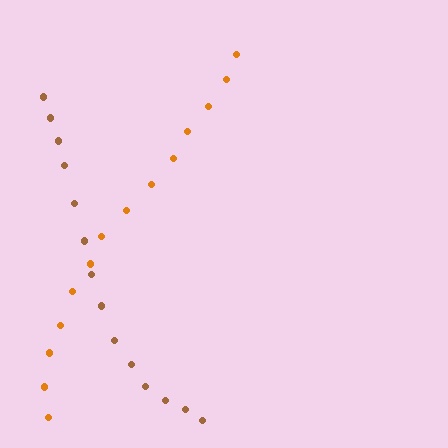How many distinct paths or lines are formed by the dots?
There are 2 distinct paths.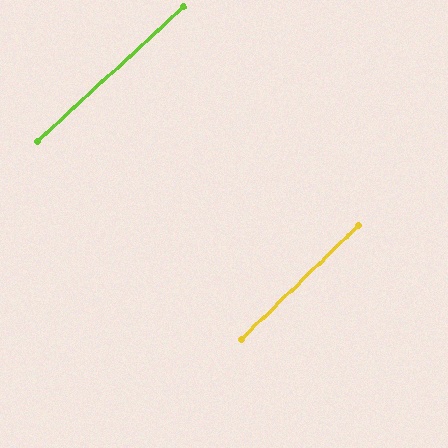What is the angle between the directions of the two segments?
Approximately 2 degrees.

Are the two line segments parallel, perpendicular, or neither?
Parallel — their directions differ by only 1.6°.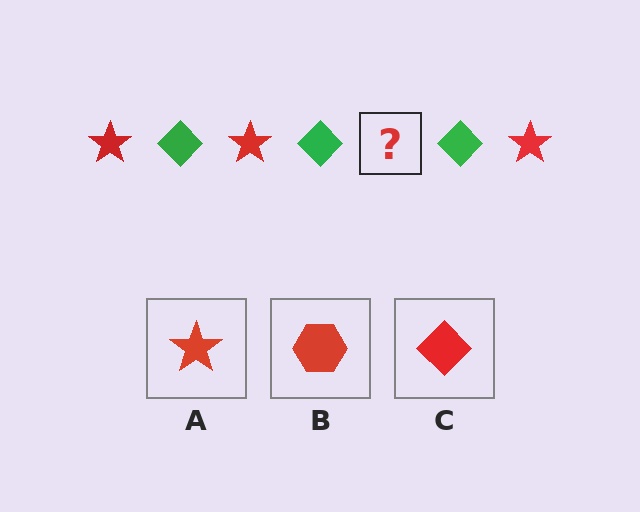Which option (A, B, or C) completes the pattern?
A.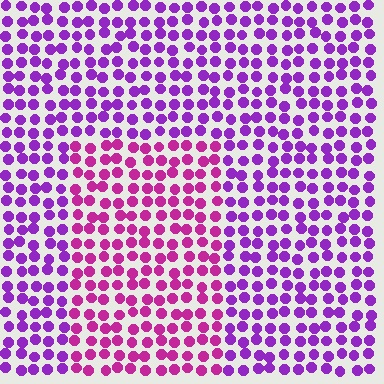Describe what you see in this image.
The image is filled with small purple elements in a uniform arrangement. A rectangle-shaped region is visible where the elements are tinted to a slightly different hue, forming a subtle color boundary.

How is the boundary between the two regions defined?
The boundary is defined purely by a slight shift in hue (about 35 degrees). Spacing, size, and orientation are identical on both sides.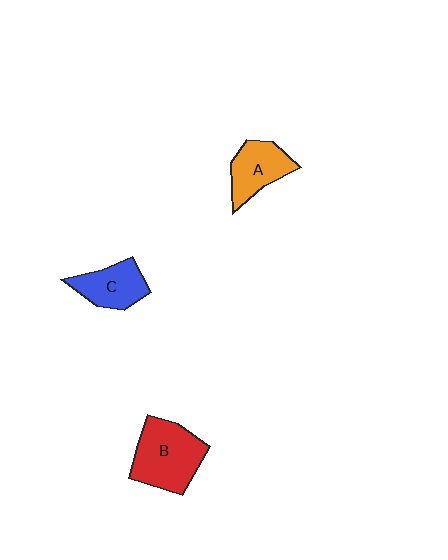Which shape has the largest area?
Shape B (red).